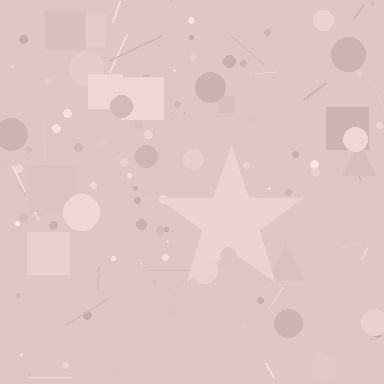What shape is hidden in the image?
A star is hidden in the image.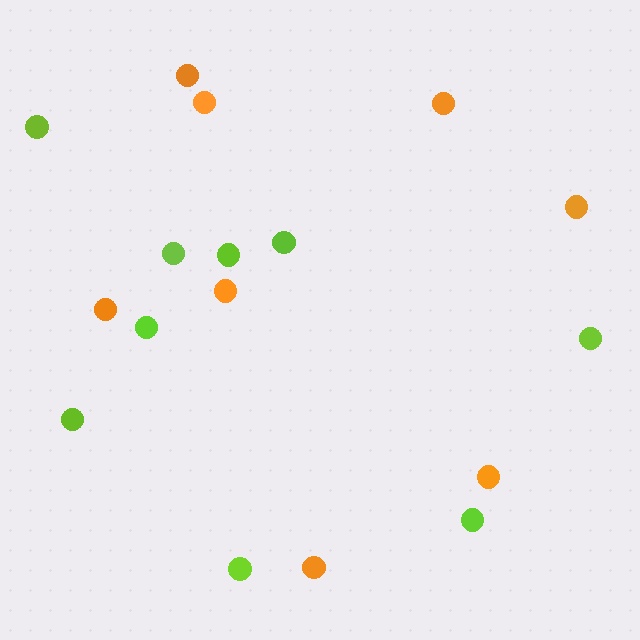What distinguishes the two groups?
There are 2 groups: one group of orange circles (8) and one group of lime circles (9).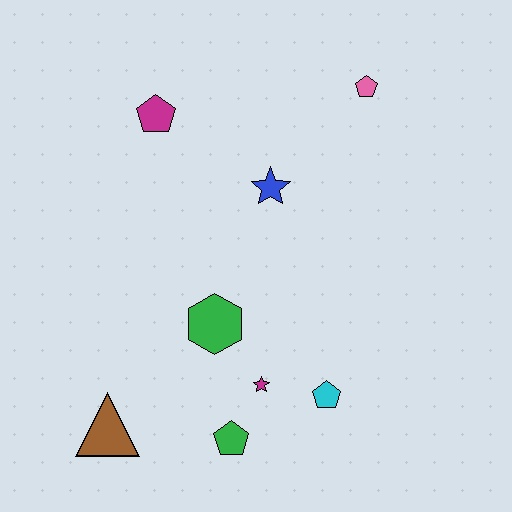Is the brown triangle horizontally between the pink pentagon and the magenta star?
No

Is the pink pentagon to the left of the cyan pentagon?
No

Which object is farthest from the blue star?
The brown triangle is farthest from the blue star.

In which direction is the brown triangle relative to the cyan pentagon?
The brown triangle is to the left of the cyan pentagon.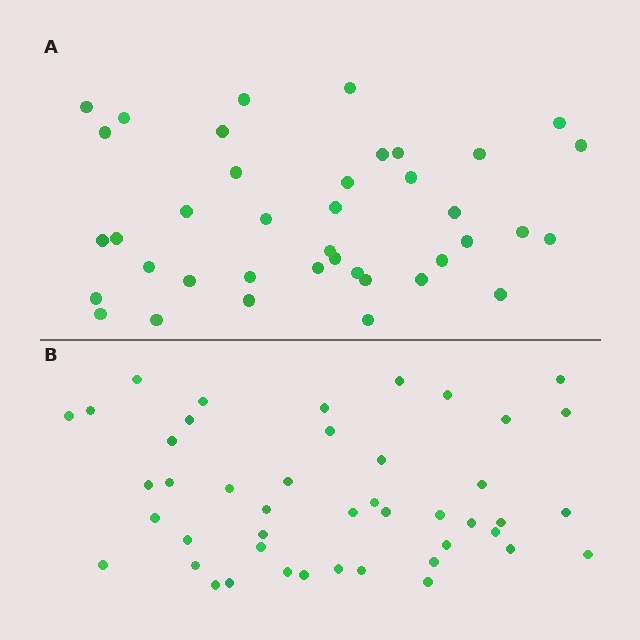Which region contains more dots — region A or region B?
Region B (the bottom region) has more dots.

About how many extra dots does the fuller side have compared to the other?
Region B has about 6 more dots than region A.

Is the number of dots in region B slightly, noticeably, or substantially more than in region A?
Region B has only slightly more — the two regions are fairly close. The ratio is roughly 1.2 to 1.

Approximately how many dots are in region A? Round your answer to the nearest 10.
About 40 dots. (The exact count is 39, which rounds to 40.)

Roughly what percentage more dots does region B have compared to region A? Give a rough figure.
About 15% more.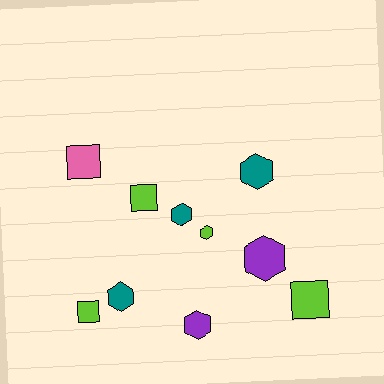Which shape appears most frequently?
Hexagon, with 6 objects.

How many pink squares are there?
There is 1 pink square.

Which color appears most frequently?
Lime, with 4 objects.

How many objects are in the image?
There are 10 objects.